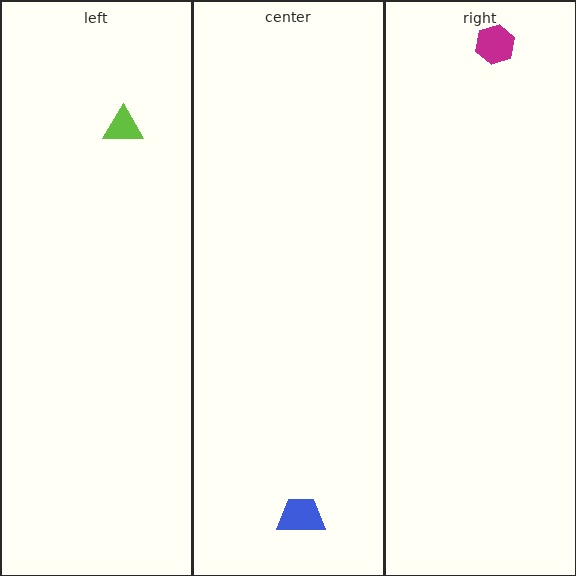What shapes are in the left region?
The lime triangle.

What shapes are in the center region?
The blue trapezoid.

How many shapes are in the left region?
1.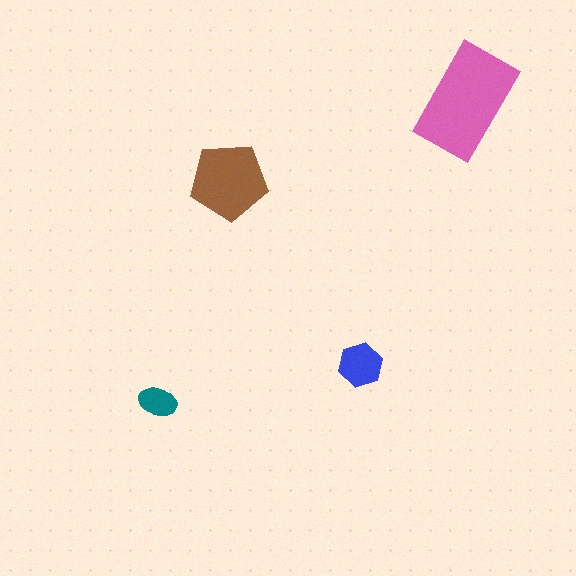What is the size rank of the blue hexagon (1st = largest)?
3rd.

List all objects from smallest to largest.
The teal ellipse, the blue hexagon, the brown pentagon, the pink rectangle.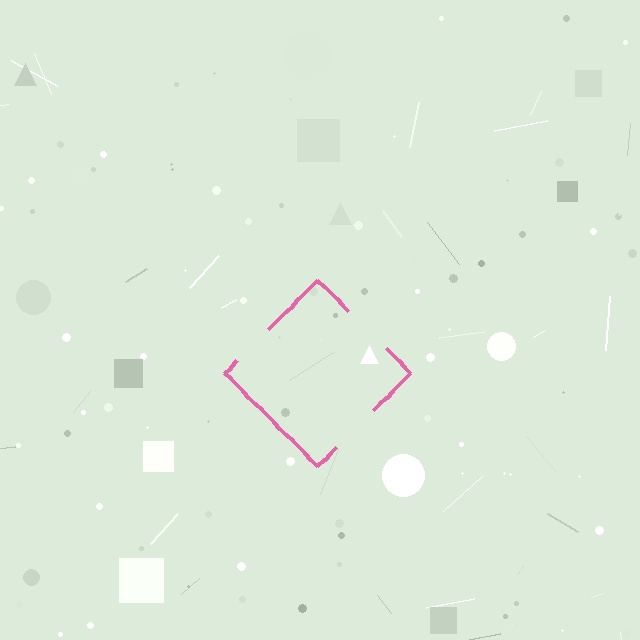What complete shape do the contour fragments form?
The contour fragments form a diamond.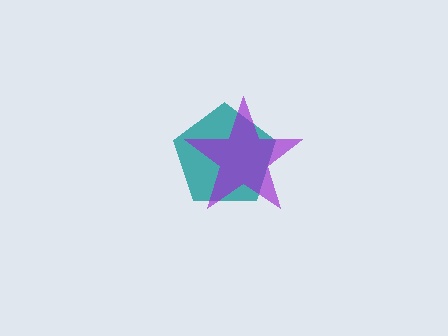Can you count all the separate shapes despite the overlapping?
Yes, there are 2 separate shapes.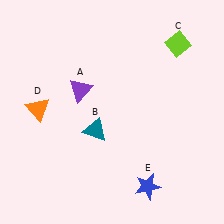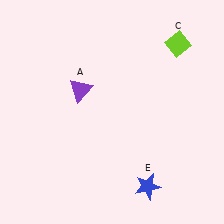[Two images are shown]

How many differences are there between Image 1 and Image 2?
There are 2 differences between the two images.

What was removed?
The orange triangle (D), the teal triangle (B) were removed in Image 2.